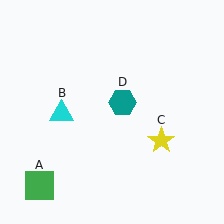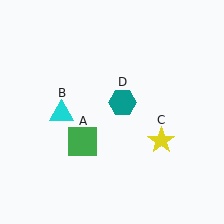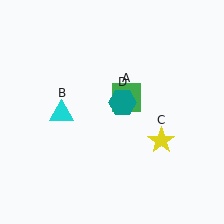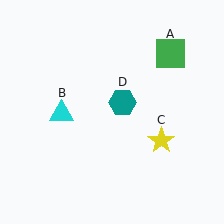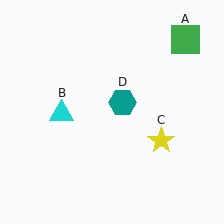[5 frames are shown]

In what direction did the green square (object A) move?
The green square (object A) moved up and to the right.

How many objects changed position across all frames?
1 object changed position: green square (object A).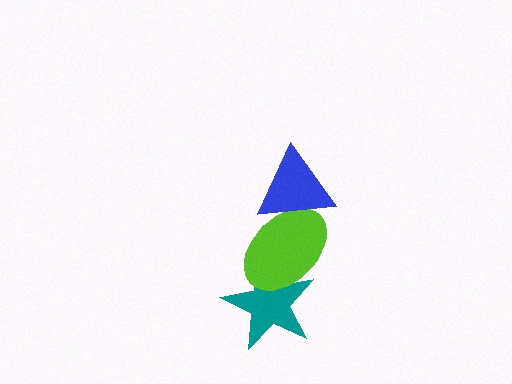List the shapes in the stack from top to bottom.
From top to bottom: the blue triangle, the lime ellipse, the teal star.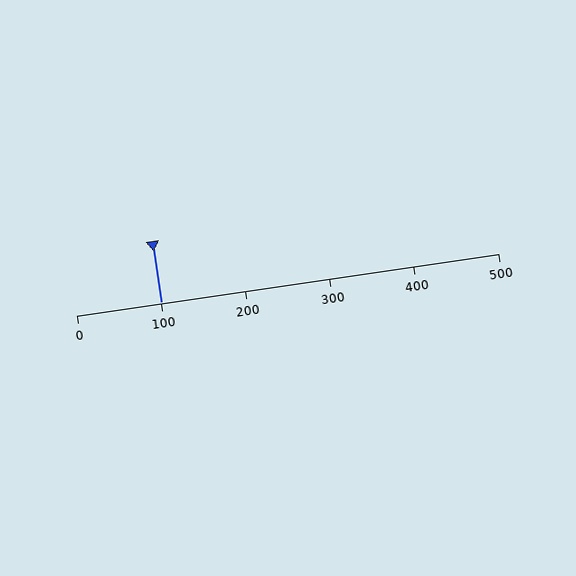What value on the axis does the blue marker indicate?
The marker indicates approximately 100.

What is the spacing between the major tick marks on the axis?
The major ticks are spaced 100 apart.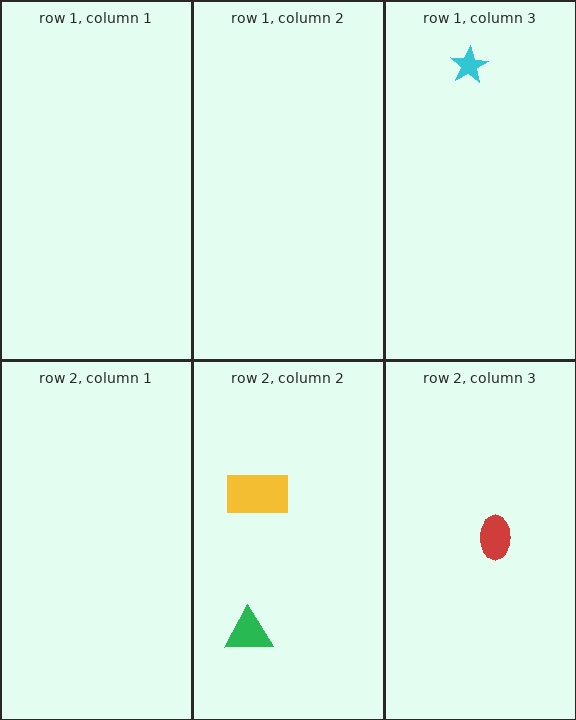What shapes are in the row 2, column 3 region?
The red ellipse.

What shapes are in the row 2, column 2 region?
The green triangle, the yellow rectangle.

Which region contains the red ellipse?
The row 2, column 3 region.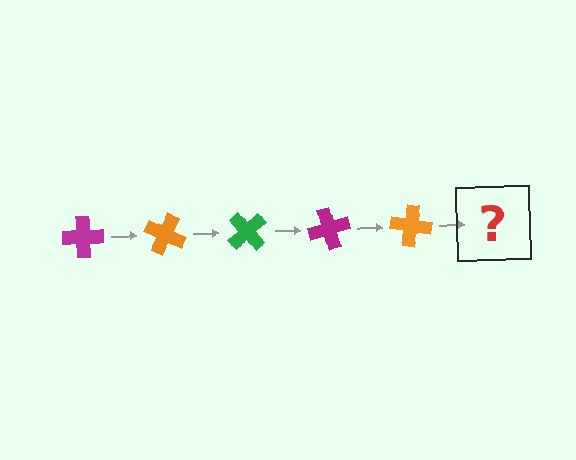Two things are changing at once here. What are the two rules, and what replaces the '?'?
The two rules are that it rotates 25 degrees each step and the color cycles through magenta, orange, and green. The '?' should be a green cross, rotated 125 degrees from the start.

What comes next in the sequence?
The next element should be a green cross, rotated 125 degrees from the start.